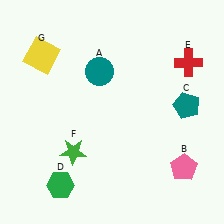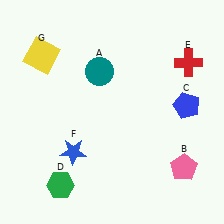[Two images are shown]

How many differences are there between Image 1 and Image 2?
There are 2 differences between the two images.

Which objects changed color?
C changed from teal to blue. F changed from green to blue.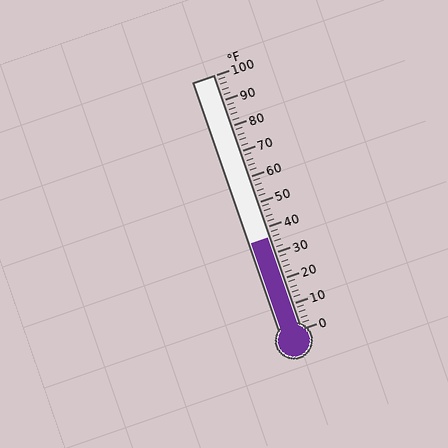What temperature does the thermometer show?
The thermometer shows approximately 36°F.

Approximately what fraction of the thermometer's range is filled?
The thermometer is filled to approximately 35% of its range.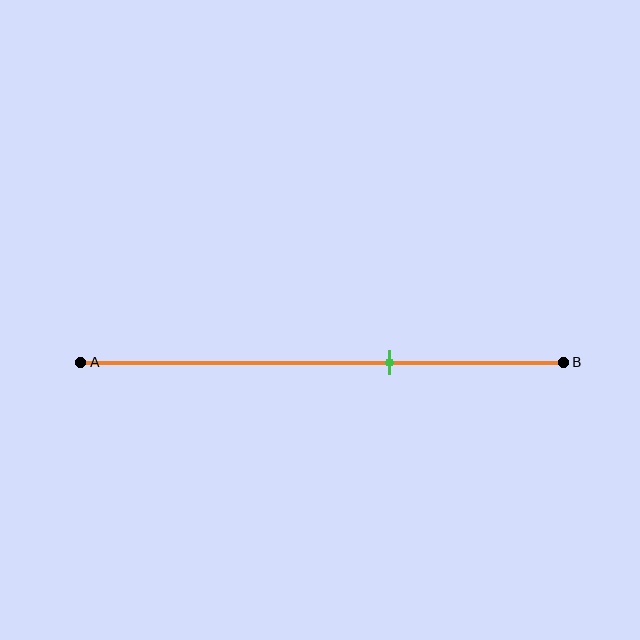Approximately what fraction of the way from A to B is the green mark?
The green mark is approximately 65% of the way from A to B.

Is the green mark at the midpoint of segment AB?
No, the mark is at about 65% from A, not at the 50% midpoint.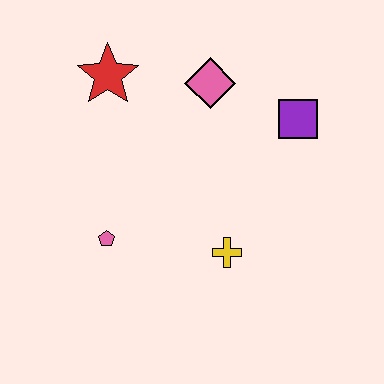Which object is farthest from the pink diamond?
The pink pentagon is farthest from the pink diamond.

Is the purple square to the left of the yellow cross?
No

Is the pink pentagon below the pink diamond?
Yes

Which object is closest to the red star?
The pink diamond is closest to the red star.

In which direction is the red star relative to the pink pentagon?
The red star is above the pink pentagon.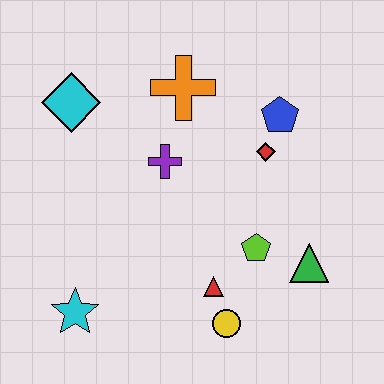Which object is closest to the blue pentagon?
The red diamond is closest to the blue pentagon.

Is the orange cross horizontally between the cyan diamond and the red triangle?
Yes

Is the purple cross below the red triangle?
No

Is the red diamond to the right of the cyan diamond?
Yes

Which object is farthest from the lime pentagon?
The cyan diamond is farthest from the lime pentagon.